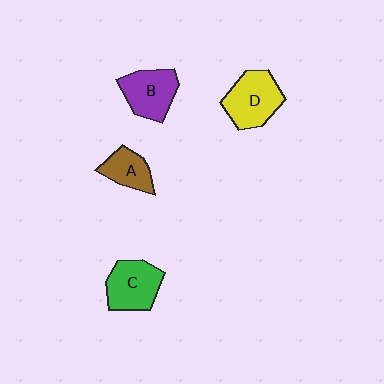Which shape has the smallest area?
Shape A (brown).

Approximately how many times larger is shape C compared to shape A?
Approximately 1.5 times.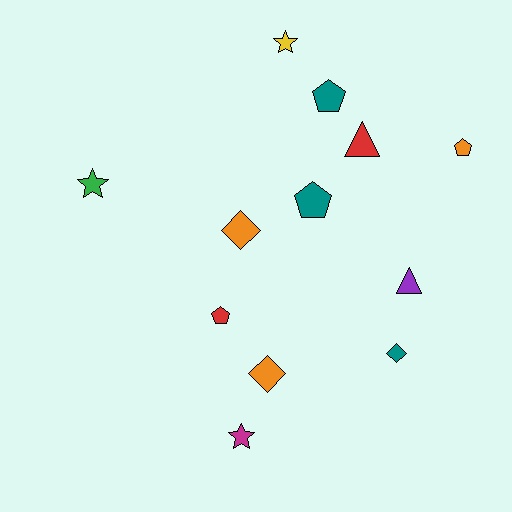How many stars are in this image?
There are 3 stars.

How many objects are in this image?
There are 12 objects.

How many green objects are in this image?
There is 1 green object.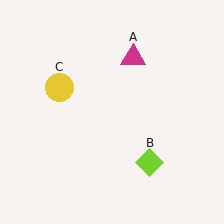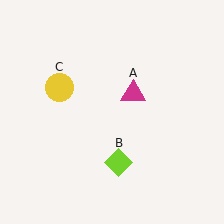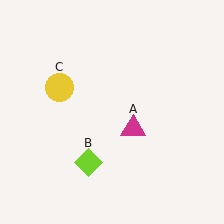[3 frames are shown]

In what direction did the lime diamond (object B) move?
The lime diamond (object B) moved left.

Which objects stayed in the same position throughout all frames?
Yellow circle (object C) remained stationary.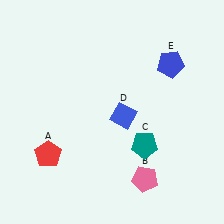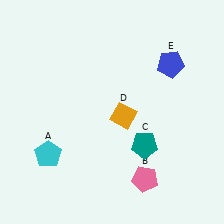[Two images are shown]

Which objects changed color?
A changed from red to cyan. D changed from blue to orange.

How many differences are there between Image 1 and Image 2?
There are 2 differences between the two images.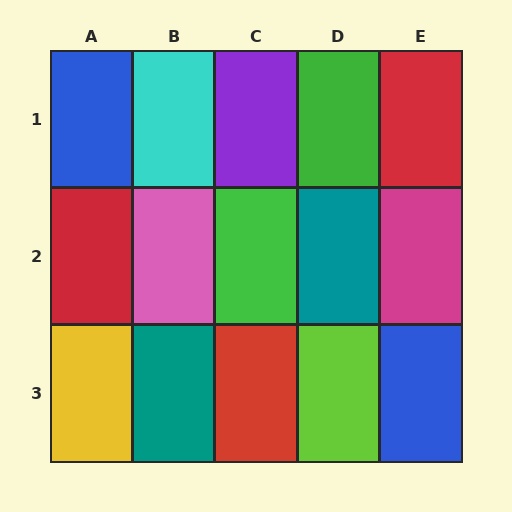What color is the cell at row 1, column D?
Green.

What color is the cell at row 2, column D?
Teal.